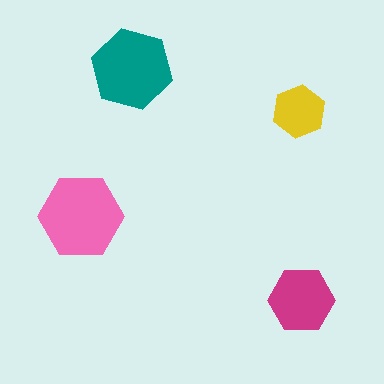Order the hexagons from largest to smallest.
the pink one, the teal one, the magenta one, the yellow one.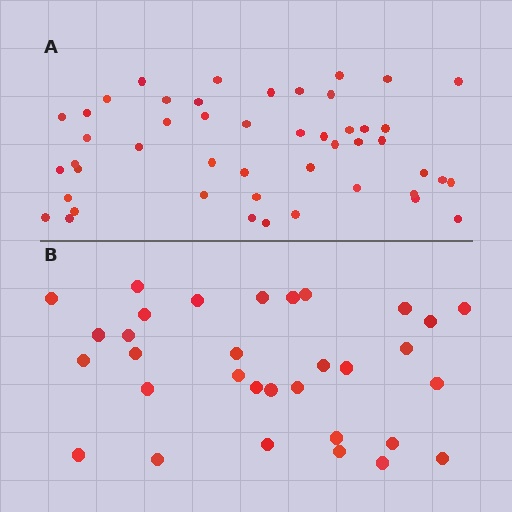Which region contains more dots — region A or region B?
Region A (the top region) has more dots.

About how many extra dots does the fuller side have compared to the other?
Region A has approximately 15 more dots than region B.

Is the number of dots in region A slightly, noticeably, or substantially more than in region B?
Region A has substantially more. The ratio is roughly 1.5 to 1.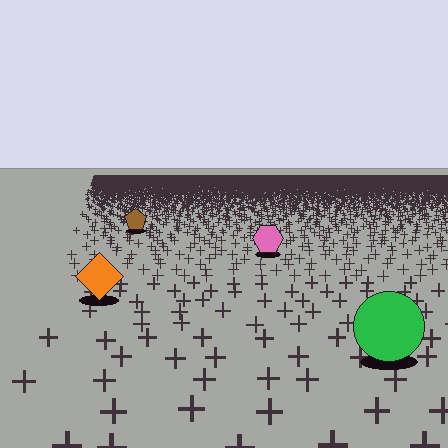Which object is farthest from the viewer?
The brown pentagon is farthest from the viewer. It appears smaller and the ground texture around it is denser.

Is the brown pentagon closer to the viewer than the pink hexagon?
No. The pink hexagon is closer — you can tell from the texture gradient: the ground texture is coarser near it.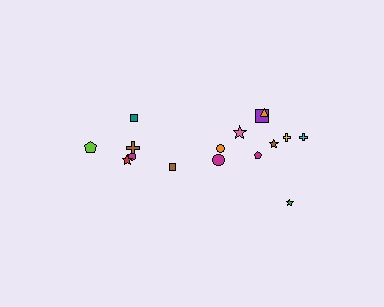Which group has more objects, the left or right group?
The right group.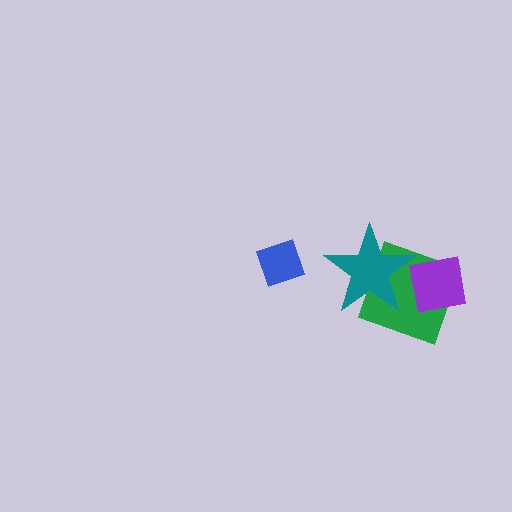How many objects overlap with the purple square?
2 objects overlap with the purple square.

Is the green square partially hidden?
Yes, it is partially covered by another shape.